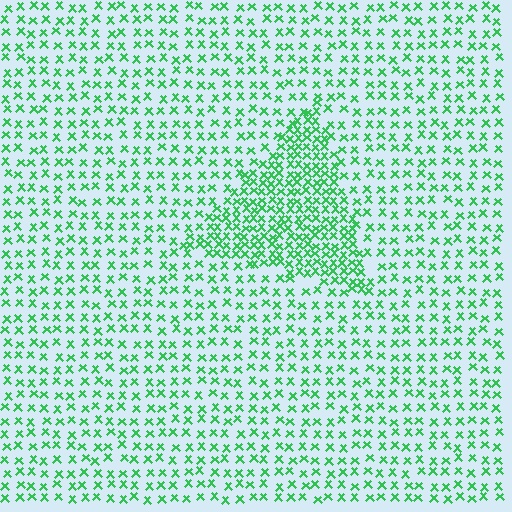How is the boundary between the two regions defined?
The boundary is defined by a change in element density (approximately 2.1x ratio). All elements are the same color, size, and shape.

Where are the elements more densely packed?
The elements are more densely packed inside the triangle boundary.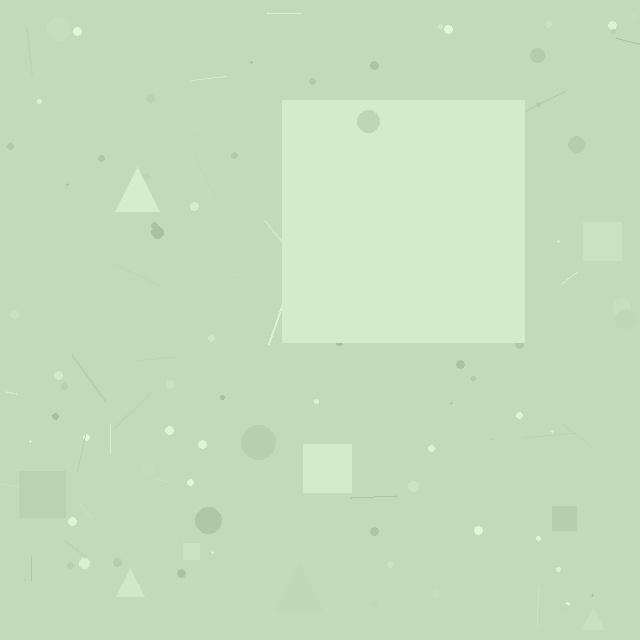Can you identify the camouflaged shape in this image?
The camouflaged shape is a square.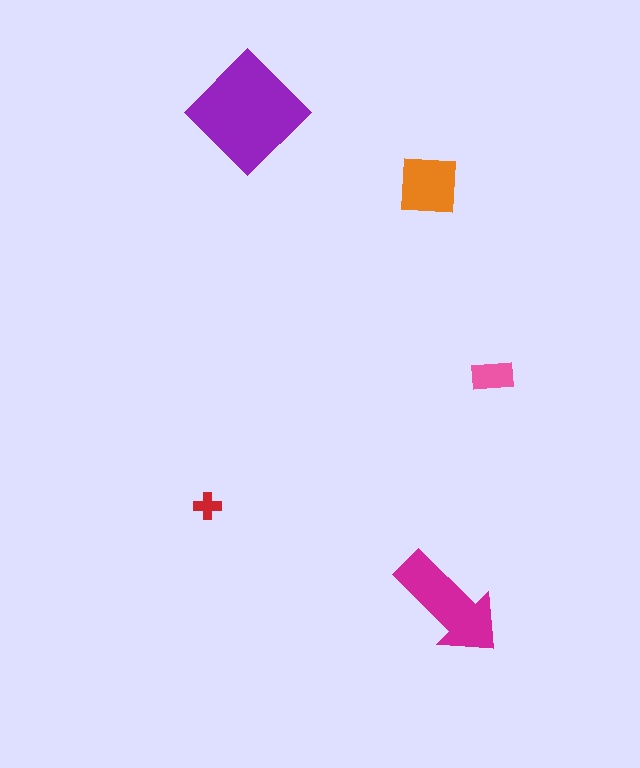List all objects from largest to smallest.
The purple diamond, the magenta arrow, the orange square, the pink rectangle, the red cross.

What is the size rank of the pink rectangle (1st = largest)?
4th.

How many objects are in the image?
There are 5 objects in the image.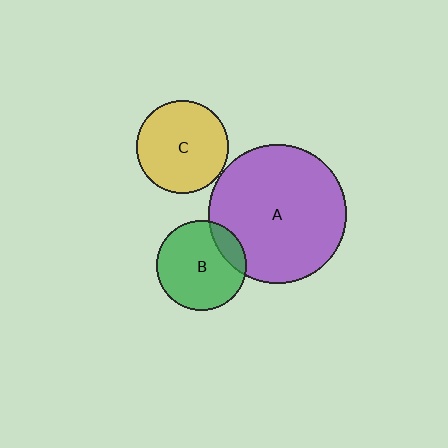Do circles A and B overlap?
Yes.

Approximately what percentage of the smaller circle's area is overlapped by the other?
Approximately 15%.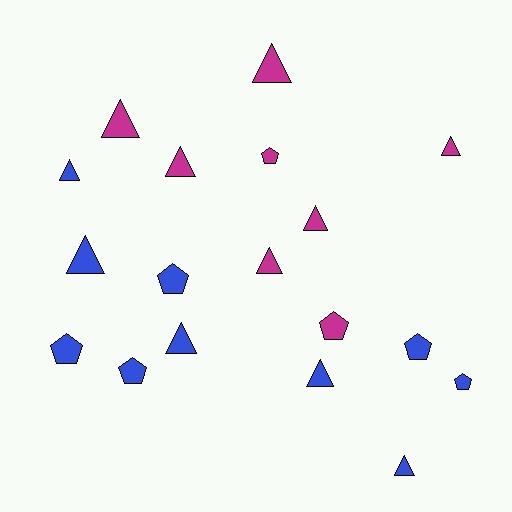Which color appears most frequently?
Blue, with 10 objects.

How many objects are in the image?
There are 18 objects.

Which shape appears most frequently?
Triangle, with 11 objects.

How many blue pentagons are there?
There are 5 blue pentagons.